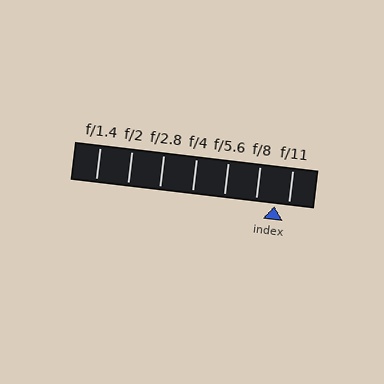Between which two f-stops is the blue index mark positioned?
The index mark is between f/8 and f/11.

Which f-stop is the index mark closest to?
The index mark is closest to f/11.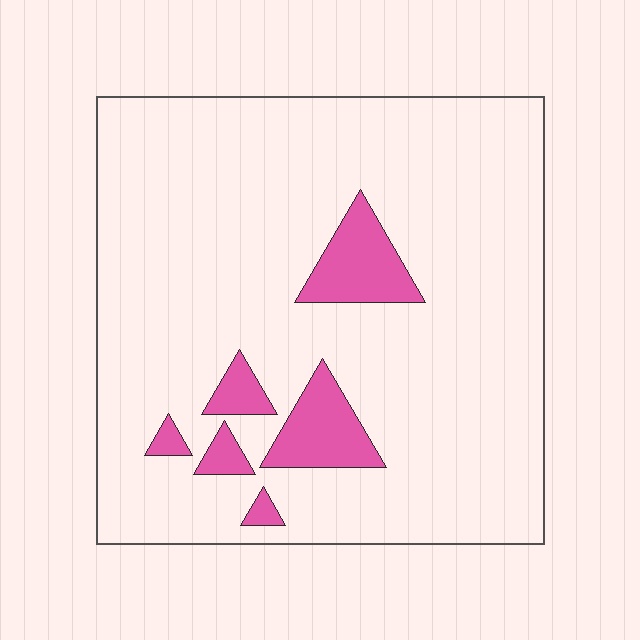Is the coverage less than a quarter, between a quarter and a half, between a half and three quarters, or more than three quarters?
Less than a quarter.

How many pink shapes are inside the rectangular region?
6.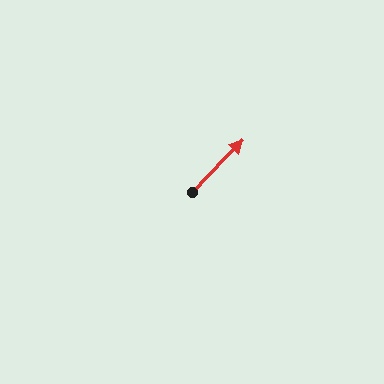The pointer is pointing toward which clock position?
Roughly 1 o'clock.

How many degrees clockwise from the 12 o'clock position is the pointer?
Approximately 44 degrees.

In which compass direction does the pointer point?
Northeast.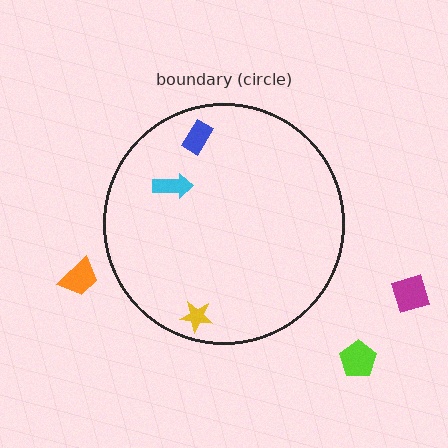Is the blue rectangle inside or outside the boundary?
Inside.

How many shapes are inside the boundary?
3 inside, 3 outside.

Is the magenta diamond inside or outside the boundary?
Outside.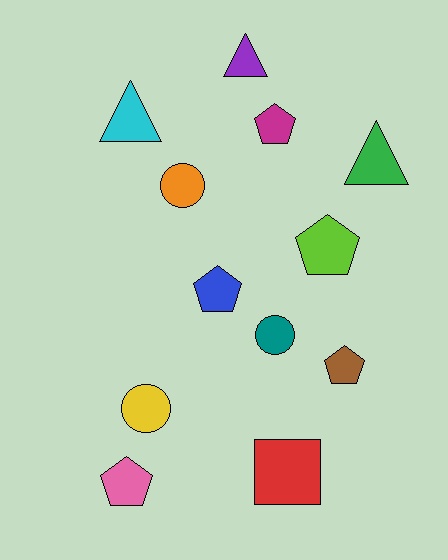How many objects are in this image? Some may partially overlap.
There are 12 objects.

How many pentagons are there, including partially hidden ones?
There are 5 pentagons.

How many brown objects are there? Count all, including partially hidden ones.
There is 1 brown object.